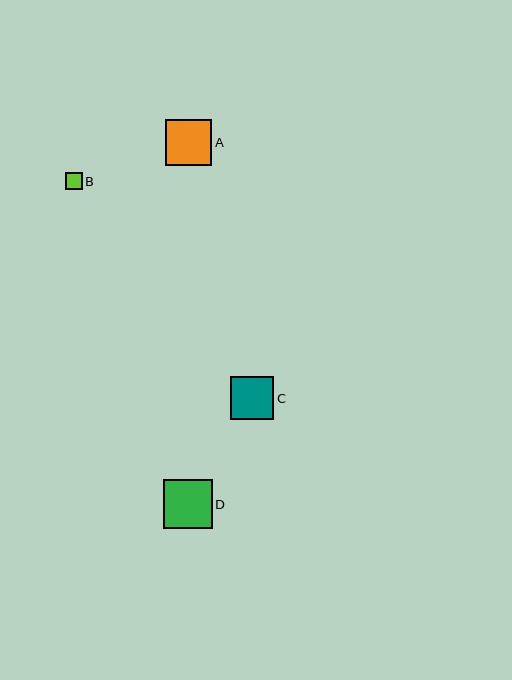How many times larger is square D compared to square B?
Square D is approximately 2.9 times the size of square B.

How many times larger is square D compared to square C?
Square D is approximately 1.1 times the size of square C.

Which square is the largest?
Square D is the largest with a size of approximately 49 pixels.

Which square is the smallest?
Square B is the smallest with a size of approximately 17 pixels.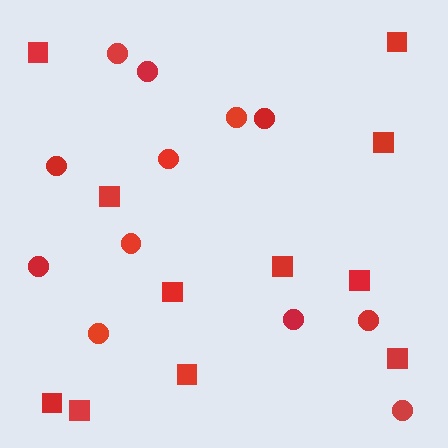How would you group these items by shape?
There are 2 groups: one group of circles (12) and one group of squares (11).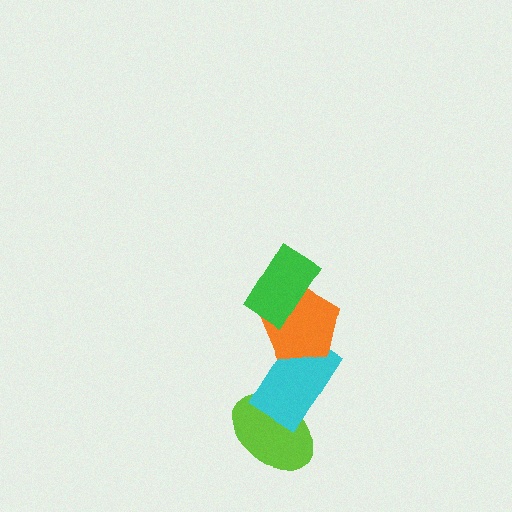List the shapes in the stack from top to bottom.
From top to bottom: the green rectangle, the orange pentagon, the cyan rectangle, the lime ellipse.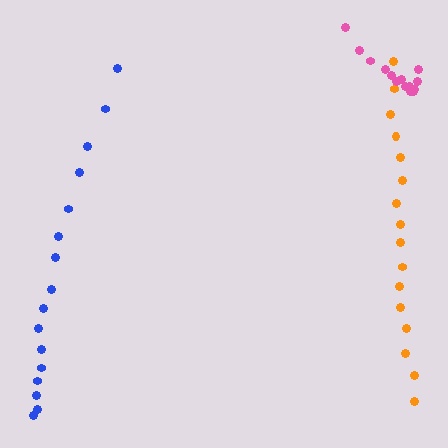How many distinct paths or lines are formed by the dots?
There are 3 distinct paths.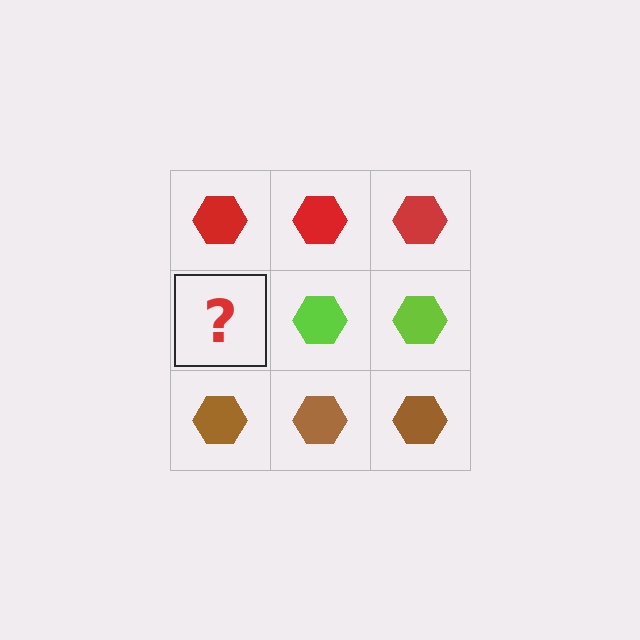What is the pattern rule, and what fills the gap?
The rule is that each row has a consistent color. The gap should be filled with a lime hexagon.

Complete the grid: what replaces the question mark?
The question mark should be replaced with a lime hexagon.